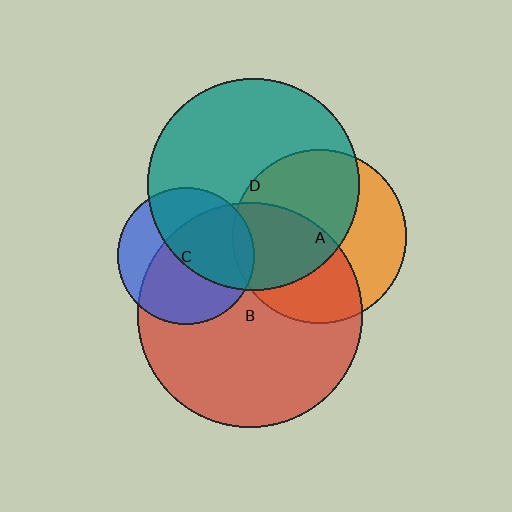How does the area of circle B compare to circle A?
Approximately 1.7 times.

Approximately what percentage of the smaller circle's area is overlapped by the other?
Approximately 45%.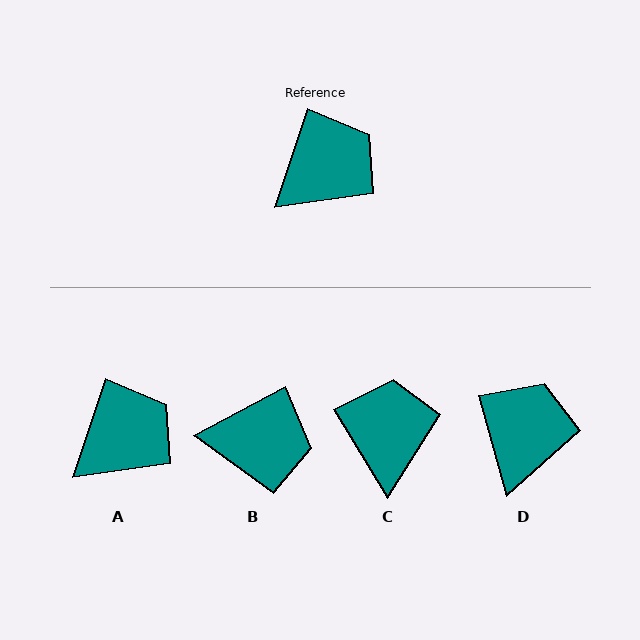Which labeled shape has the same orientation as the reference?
A.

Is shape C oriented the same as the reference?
No, it is off by about 50 degrees.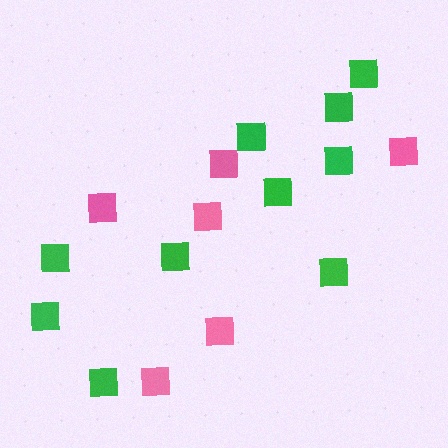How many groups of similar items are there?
There are 2 groups: one group of pink squares (6) and one group of green squares (10).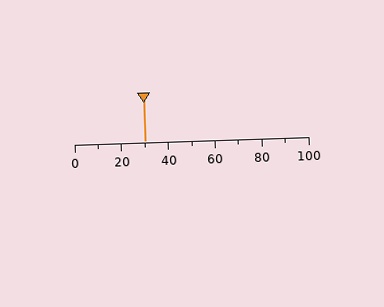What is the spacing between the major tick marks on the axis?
The major ticks are spaced 20 apart.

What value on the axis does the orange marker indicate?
The marker indicates approximately 30.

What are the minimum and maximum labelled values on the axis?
The axis runs from 0 to 100.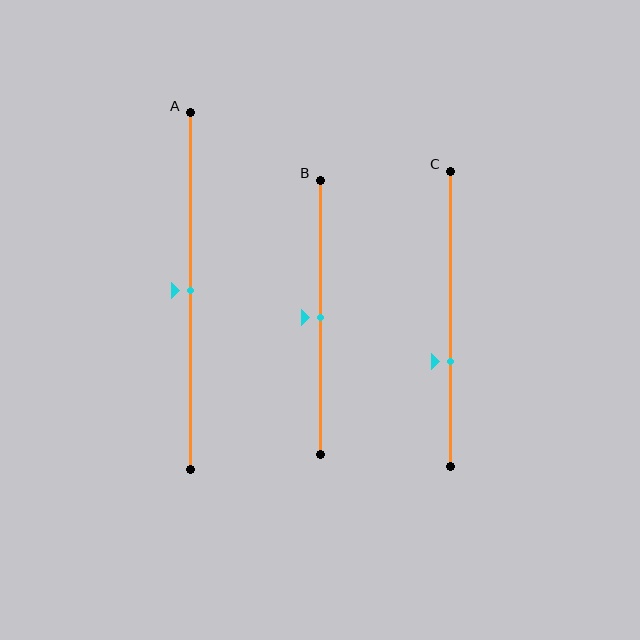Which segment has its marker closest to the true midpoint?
Segment A has its marker closest to the true midpoint.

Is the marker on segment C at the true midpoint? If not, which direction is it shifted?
No, the marker on segment C is shifted downward by about 14% of the segment length.